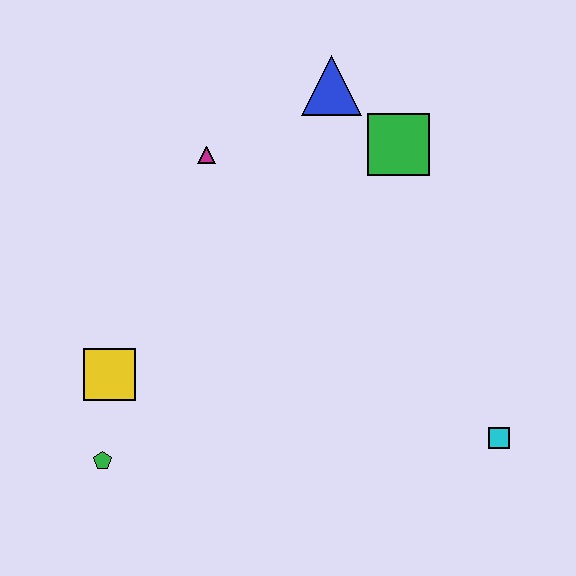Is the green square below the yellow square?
No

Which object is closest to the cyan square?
The green square is closest to the cyan square.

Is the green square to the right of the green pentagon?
Yes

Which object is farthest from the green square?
The green pentagon is farthest from the green square.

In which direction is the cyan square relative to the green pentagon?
The cyan square is to the right of the green pentagon.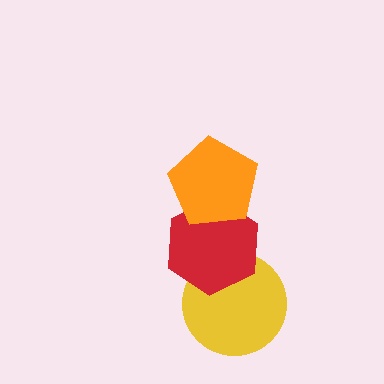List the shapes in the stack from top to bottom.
From top to bottom: the orange pentagon, the red hexagon, the yellow circle.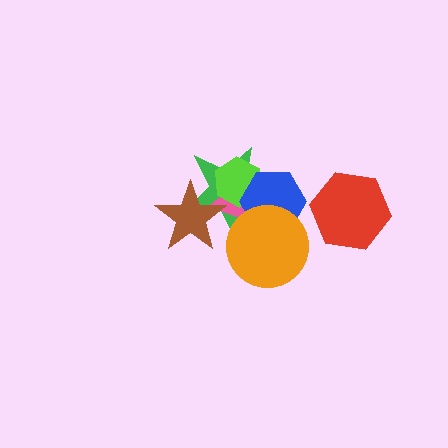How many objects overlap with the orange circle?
3 objects overlap with the orange circle.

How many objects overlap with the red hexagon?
0 objects overlap with the red hexagon.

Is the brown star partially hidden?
No, no other shape covers it.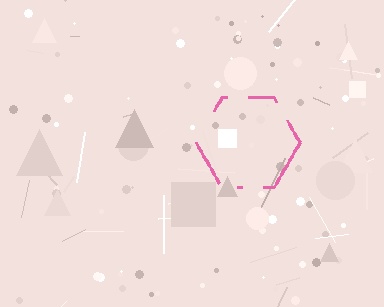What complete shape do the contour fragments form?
The contour fragments form a hexagon.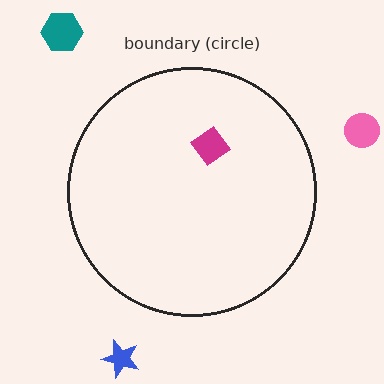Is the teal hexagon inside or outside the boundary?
Outside.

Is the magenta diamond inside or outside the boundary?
Inside.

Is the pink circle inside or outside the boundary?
Outside.